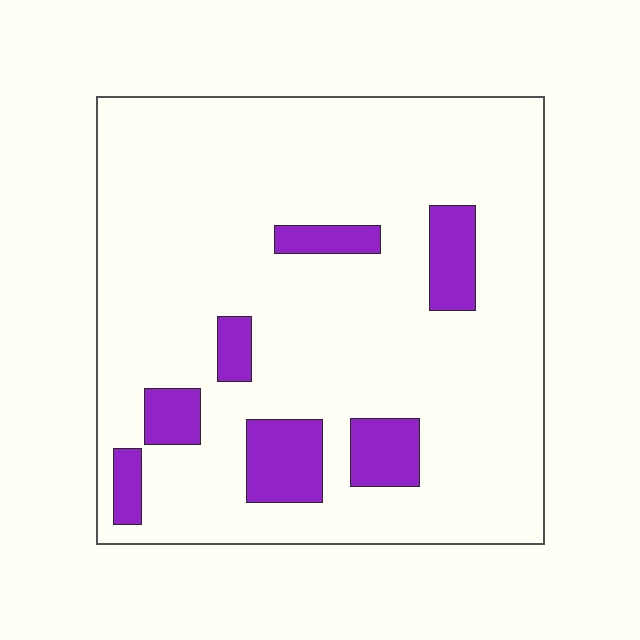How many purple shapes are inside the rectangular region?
7.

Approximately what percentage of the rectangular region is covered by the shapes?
Approximately 15%.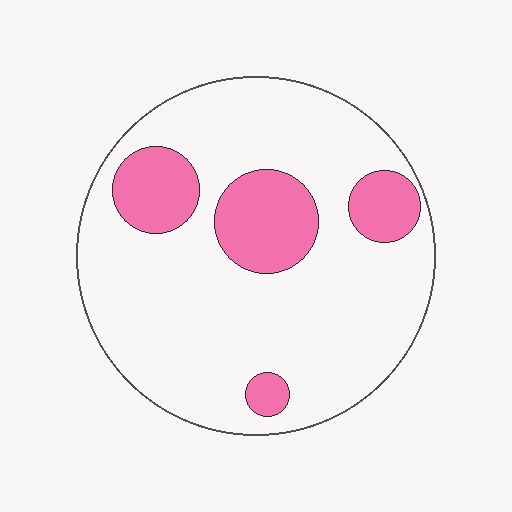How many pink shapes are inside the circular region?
4.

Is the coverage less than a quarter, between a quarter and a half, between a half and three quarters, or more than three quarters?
Less than a quarter.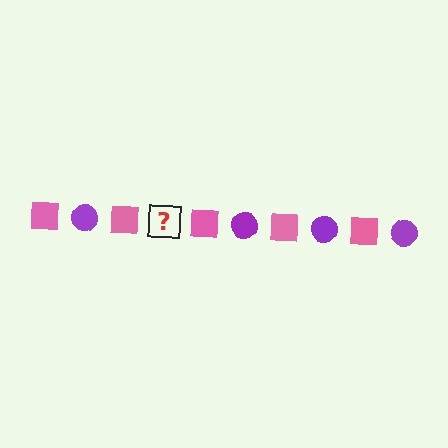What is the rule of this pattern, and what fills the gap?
The rule is that the pattern alternates between pink square and purple circle. The gap should be filled with a purple circle.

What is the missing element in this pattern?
The missing element is a purple circle.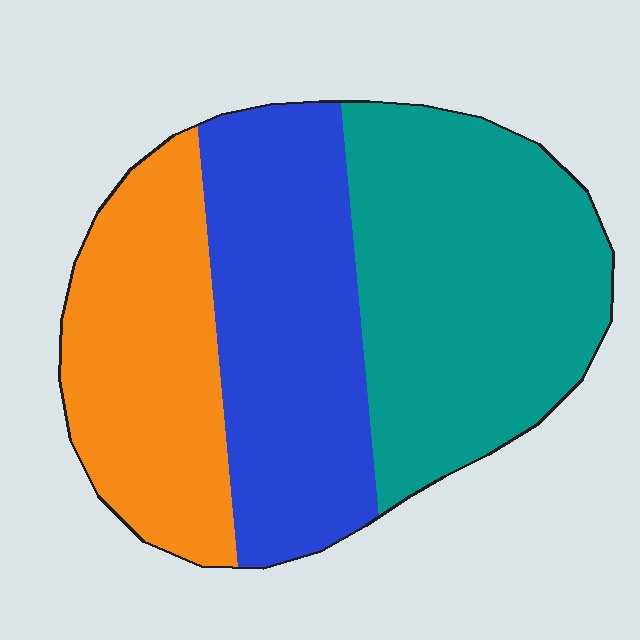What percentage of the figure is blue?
Blue covers 33% of the figure.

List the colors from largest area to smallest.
From largest to smallest: teal, blue, orange.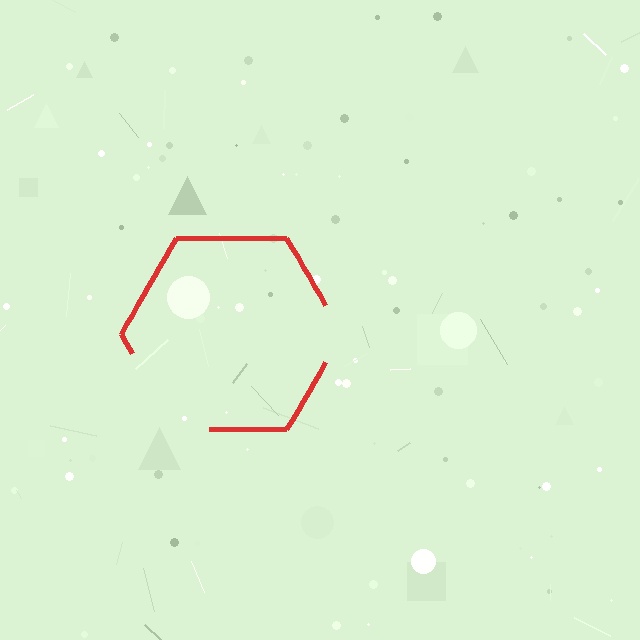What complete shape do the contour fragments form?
The contour fragments form a hexagon.